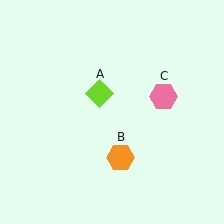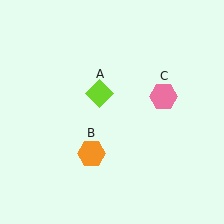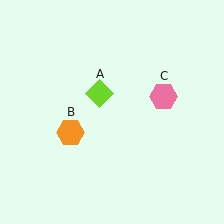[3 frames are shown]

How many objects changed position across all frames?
1 object changed position: orange hexagon (object B).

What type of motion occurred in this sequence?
The orange hexagon (object B) rotated clockwise around the center of the scene.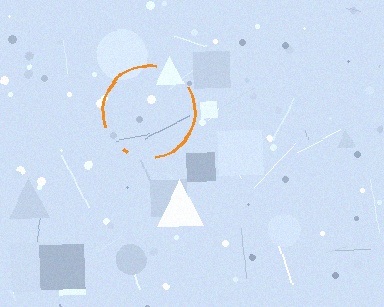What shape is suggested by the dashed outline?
The dashed outline suggests a circle.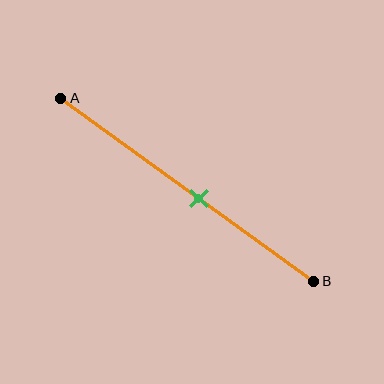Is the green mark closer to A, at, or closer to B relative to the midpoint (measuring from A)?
The green mark is closer to point B than the midpoint of segment AB.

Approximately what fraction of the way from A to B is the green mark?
The green mark is approximately 55% of the way from A to B.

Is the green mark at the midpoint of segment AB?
No, the mark is at about 55% from A, not at the 50% midpoint.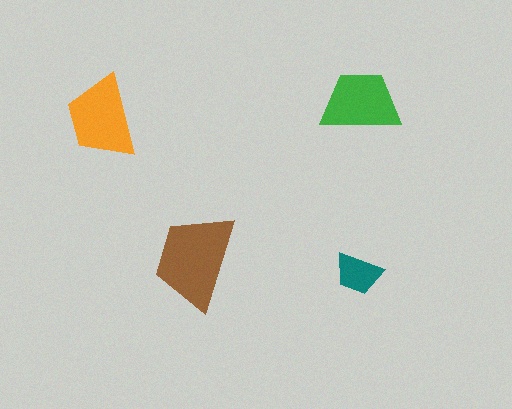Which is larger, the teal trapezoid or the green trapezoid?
The green one.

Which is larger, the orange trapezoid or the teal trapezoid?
The orange one.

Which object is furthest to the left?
The orange trapezoid is leftmost.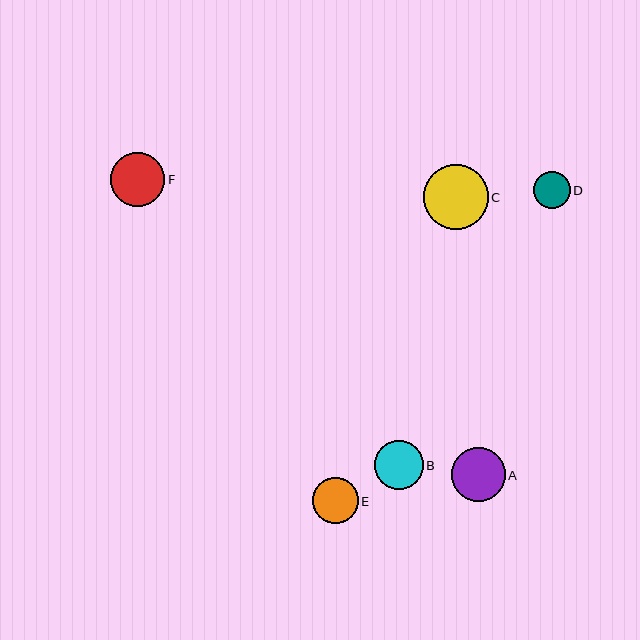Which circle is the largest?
Circle C is the largest with a size of approximately 65 pixels.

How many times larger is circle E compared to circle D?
Circle E is approximately 1.2 times the size of circle D.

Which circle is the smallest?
Circle D is the smallest with a size of approximately 37 pixels.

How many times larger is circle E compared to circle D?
Circle E is approximately 1.2 times the size of circle D.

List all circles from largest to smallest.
From largest to smallest: C, F, A, B, E, D.